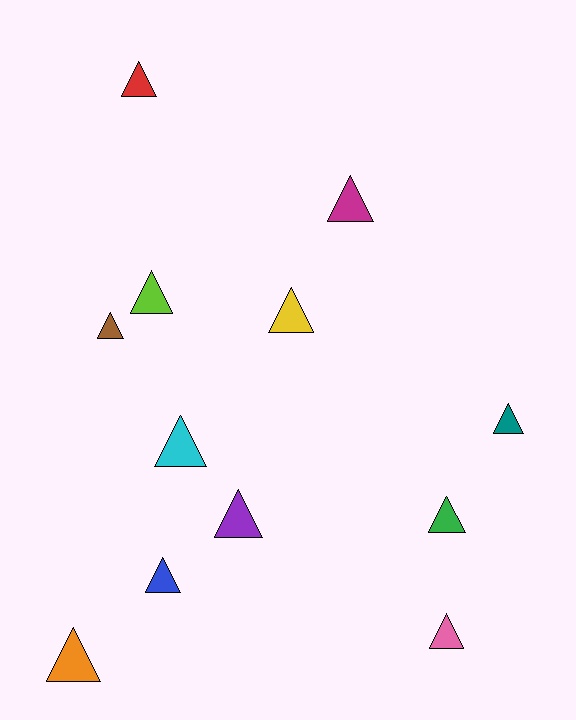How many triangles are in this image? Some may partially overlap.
There are 12 triangles.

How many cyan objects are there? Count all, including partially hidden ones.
There is 1 cyan object.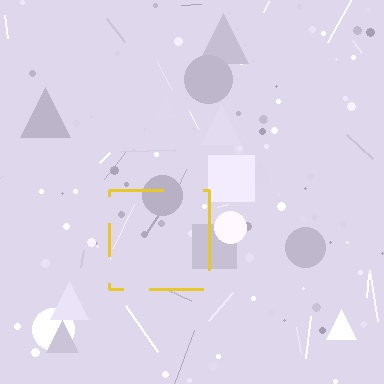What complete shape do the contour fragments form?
The contour fragments form a square.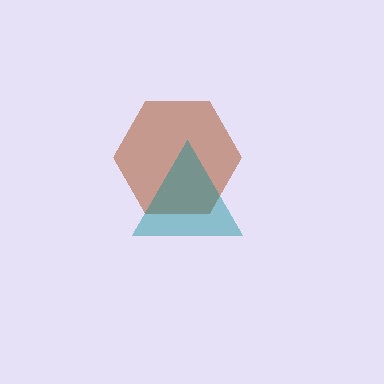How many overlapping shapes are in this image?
There are 2 overlapping shapes in the image.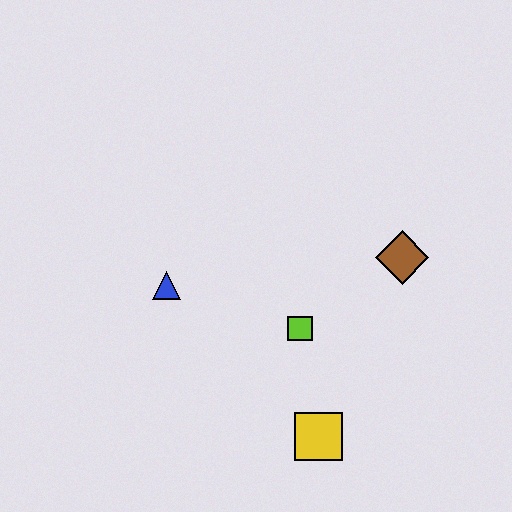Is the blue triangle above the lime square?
Yes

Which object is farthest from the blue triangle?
The brown diamond is farthest from the blue triangle.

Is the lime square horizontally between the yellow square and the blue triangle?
Yes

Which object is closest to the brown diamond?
The lime square is closest to the brown diamond.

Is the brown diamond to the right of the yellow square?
Yes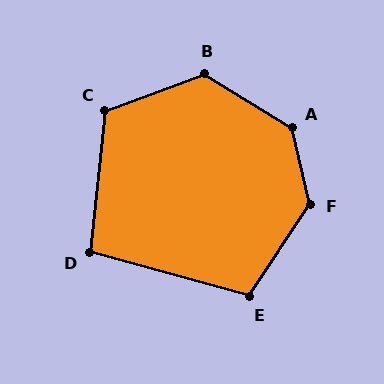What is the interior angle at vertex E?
Approximately 108 degrees (obtuse).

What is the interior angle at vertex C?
Approximately 117 degrees (obtuse).